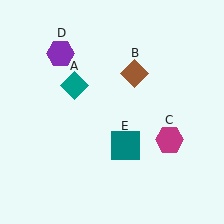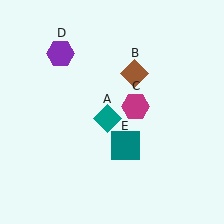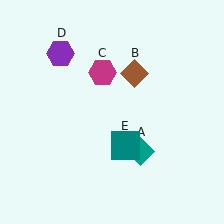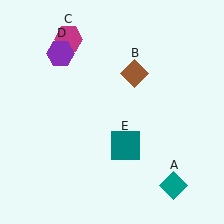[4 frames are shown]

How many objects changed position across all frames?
2 objects changed position: teal diamond (object A), magenta hexagon (object C).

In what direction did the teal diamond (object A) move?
The teal diamond (object A) moved down and to the right.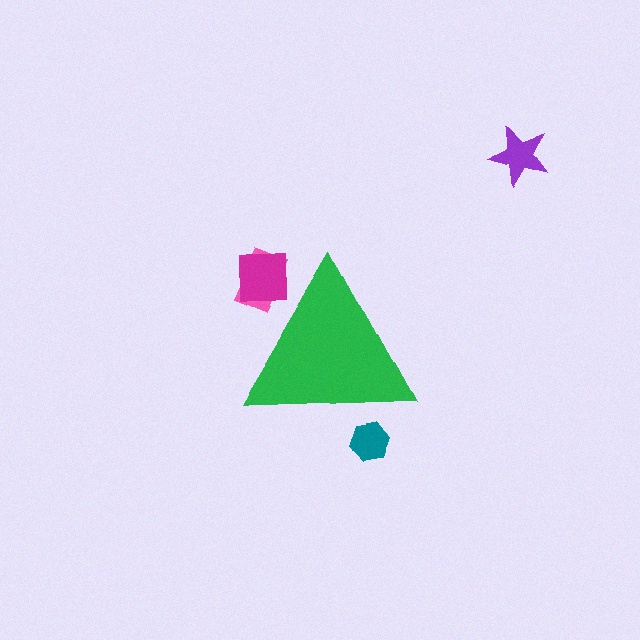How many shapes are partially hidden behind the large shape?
3 shapes are partially hidden.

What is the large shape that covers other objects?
A green triangle.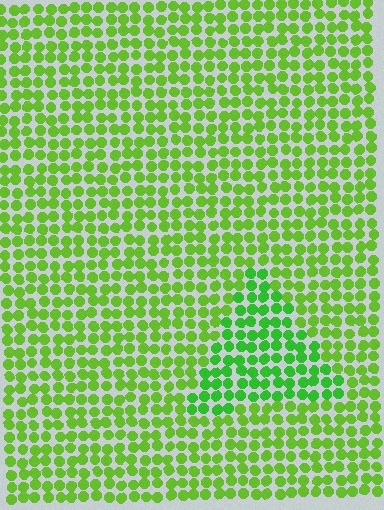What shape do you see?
I see a triangle.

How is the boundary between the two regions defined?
The boundary is defined purely by a slight shift in hue (about 23 degrees). Spacing, size, and orientation are identical on both sides.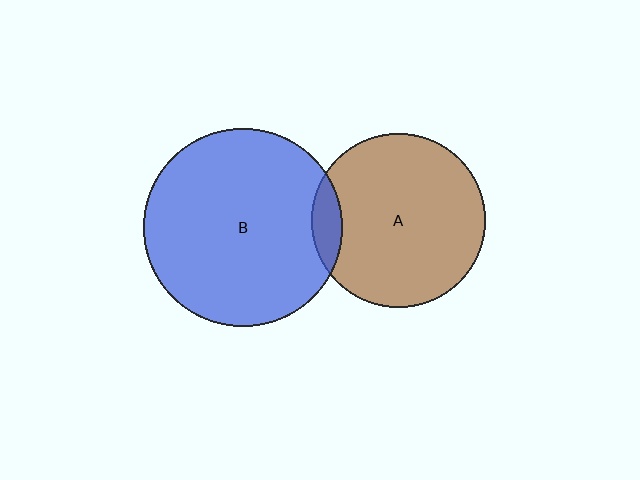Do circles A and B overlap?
Yes.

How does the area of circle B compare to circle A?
Approximately 1.3 times.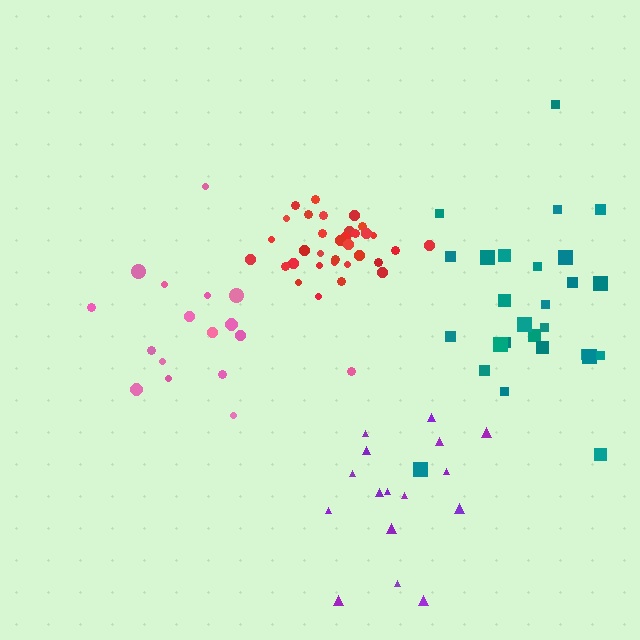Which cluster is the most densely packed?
Red.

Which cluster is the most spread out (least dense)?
Pink.